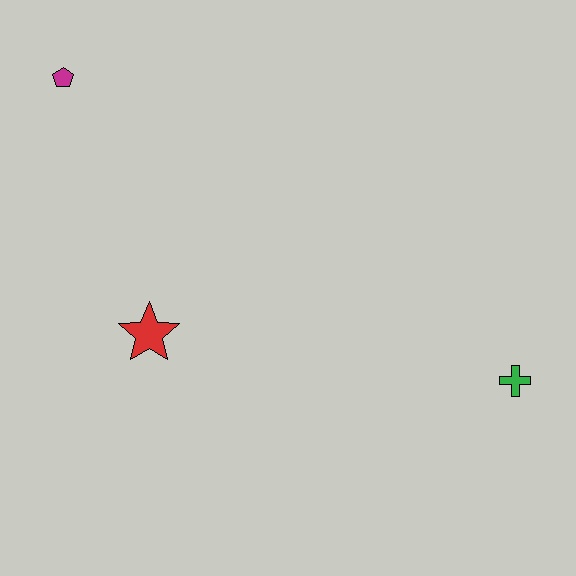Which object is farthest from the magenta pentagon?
The green cross is farthest from the magenta pentagon.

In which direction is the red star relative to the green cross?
The red star is to the left of the green cross.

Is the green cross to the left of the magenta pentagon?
No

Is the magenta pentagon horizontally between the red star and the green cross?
No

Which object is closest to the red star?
The magenta pentagon is closest to the red star.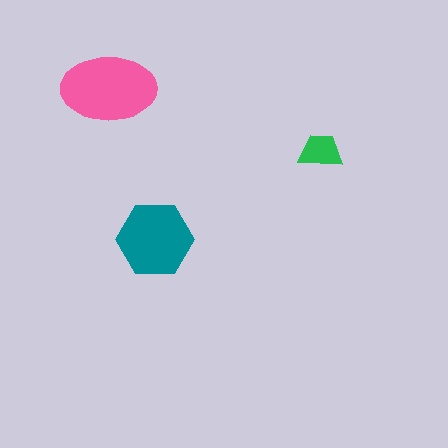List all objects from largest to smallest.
The pink ellipse, the teal hexagon, the green trapezoid.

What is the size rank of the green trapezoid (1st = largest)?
3rd.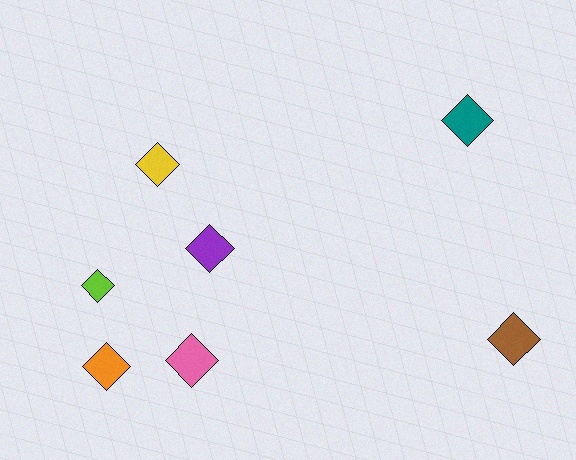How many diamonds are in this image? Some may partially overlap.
There are 7 diamonds.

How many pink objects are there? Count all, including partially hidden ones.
There is 1 pink object.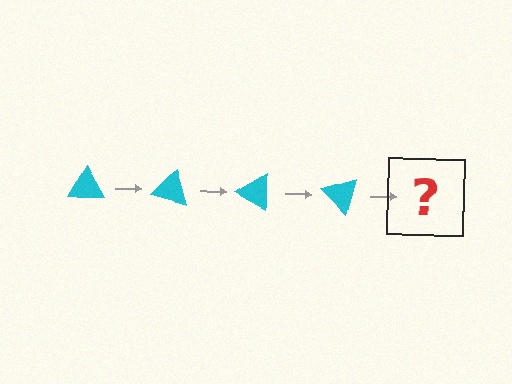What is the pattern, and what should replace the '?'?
The pattern is that the triangle rotates 15 degrees each step. The '?' should be a cyan triangle rotated 60 degrees.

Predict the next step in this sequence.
The next step is a cyan triangle rotated 60 degrees.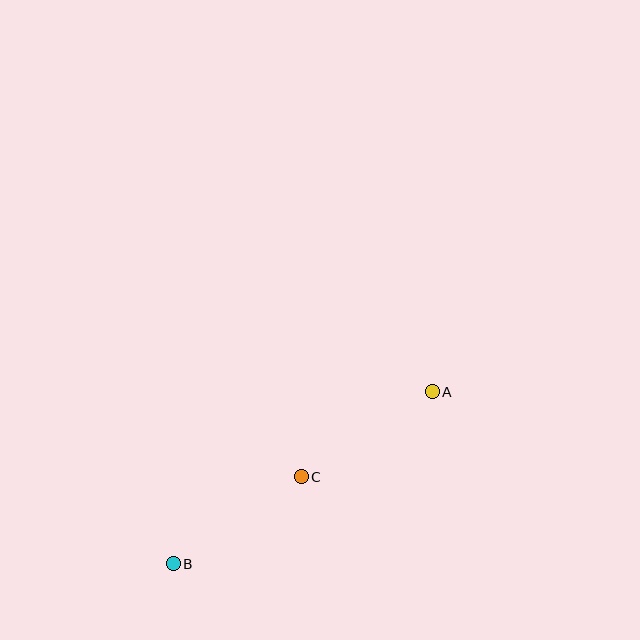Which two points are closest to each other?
Points B and C are closest to each other.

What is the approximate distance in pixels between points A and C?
The distance between A and C is approximately 156 pixels.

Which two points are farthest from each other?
Points A and B are farthest from each other.